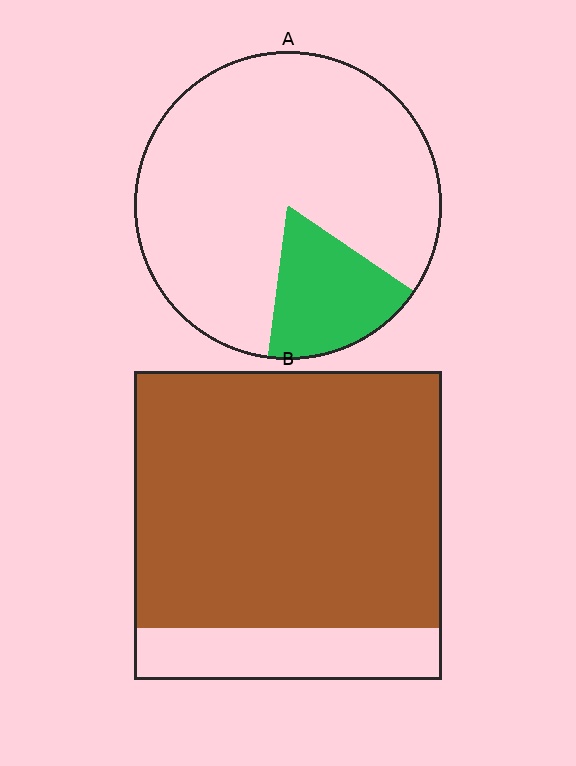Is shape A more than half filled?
No.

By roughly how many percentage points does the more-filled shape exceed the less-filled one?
By roughly 65 percentage points (B over A).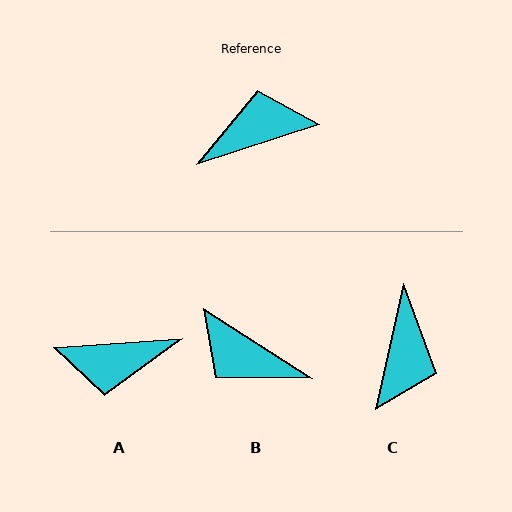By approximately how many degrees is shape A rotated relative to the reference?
Approximately 166 degrees counter-clockwise.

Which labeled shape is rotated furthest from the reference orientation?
A, about 166 degrees away.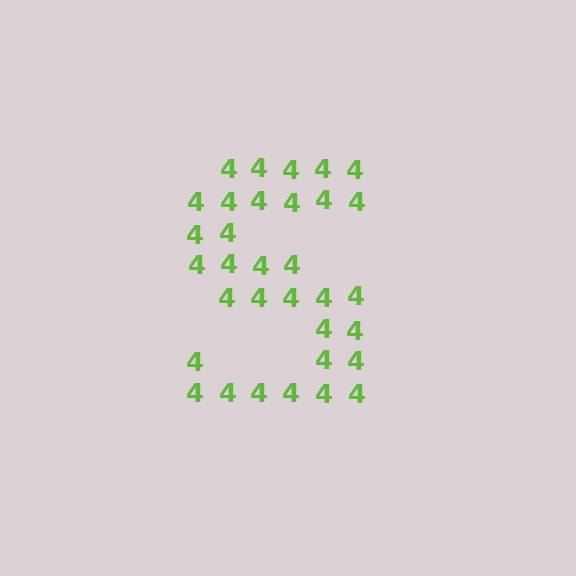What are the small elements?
The small elements are digit 4's.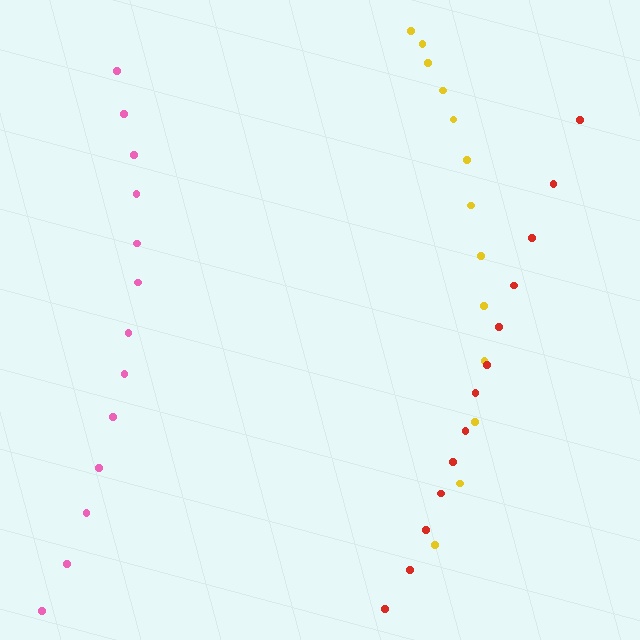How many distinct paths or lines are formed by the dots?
There are 3 distinct paths.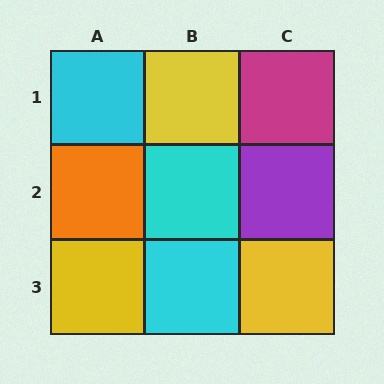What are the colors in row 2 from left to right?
Orange, cyan, purple.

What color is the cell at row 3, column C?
Yellow.